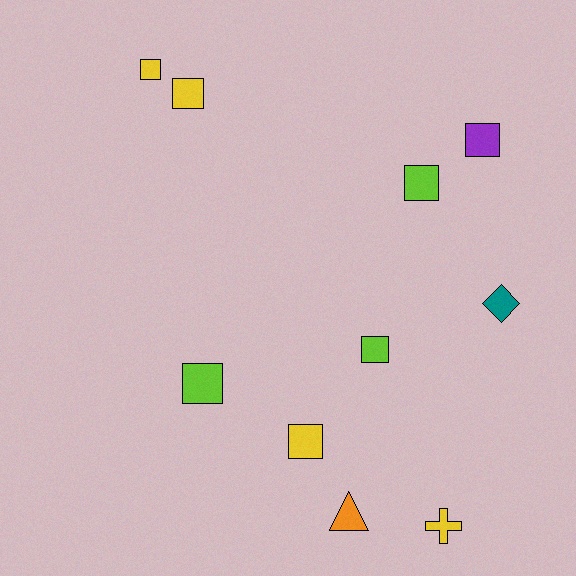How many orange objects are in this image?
There is 1 orange object.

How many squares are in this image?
There are 7 squares.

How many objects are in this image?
There are 10 objects.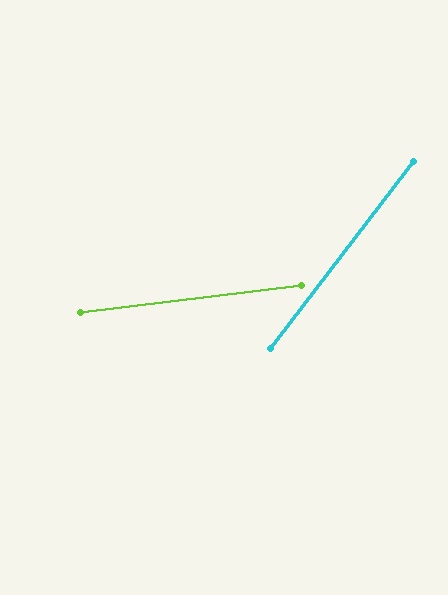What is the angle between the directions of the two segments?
Approximately 46 degrees.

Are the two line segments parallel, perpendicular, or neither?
Neither parallel nor perpendicular — they differ by about 46°.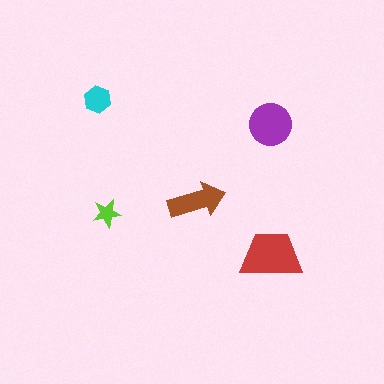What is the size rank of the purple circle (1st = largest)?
2nd.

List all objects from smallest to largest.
The lime star, the cyan hexagon, the brown arrow, the purple circle, the red trapezoid.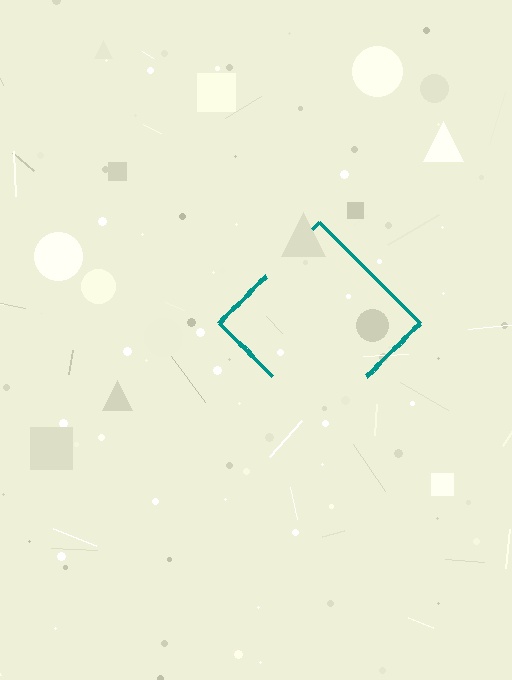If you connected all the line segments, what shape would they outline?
They would outline a diamond.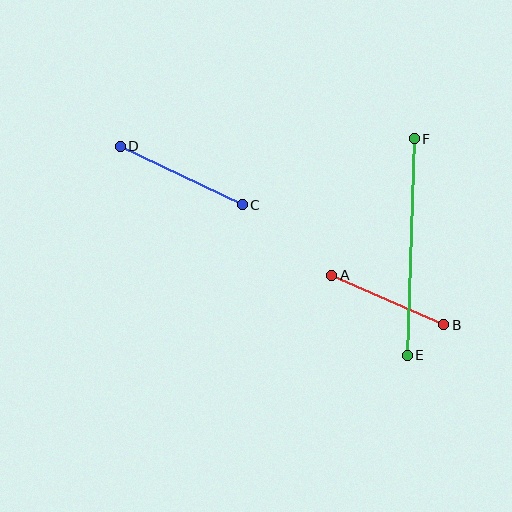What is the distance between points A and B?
The distance is approximately 123 pixels.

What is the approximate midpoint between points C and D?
The midpoint is at approximately (181, 176) pixels.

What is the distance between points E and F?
The distance is approximately 217 pixels.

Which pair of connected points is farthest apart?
Points E and F are farthest apart.